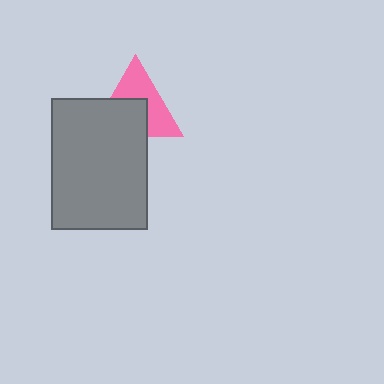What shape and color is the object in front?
The object in front is a gray rectangle.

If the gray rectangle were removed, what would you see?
You would see the complete pink triangle.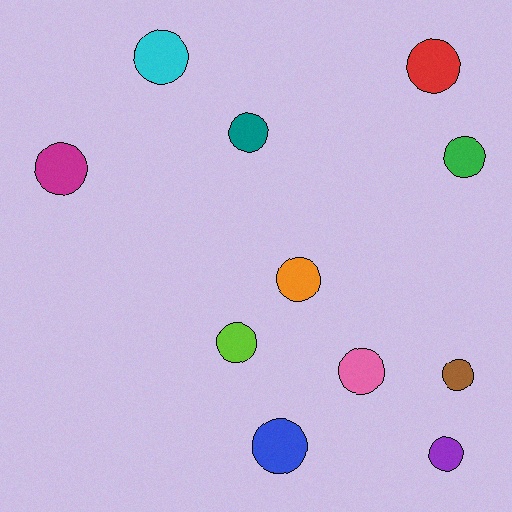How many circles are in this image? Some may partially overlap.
There are 11 circles.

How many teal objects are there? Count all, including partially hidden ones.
There is 1 teal object.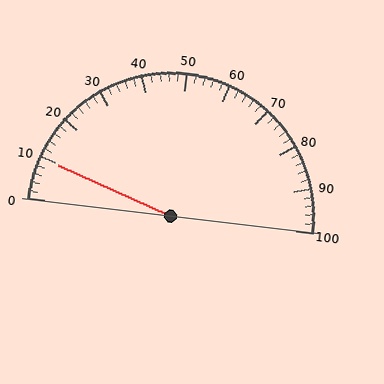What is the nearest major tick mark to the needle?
The nearest major tick mark is 10.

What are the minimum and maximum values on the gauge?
The gauge ranges from 0 to 100.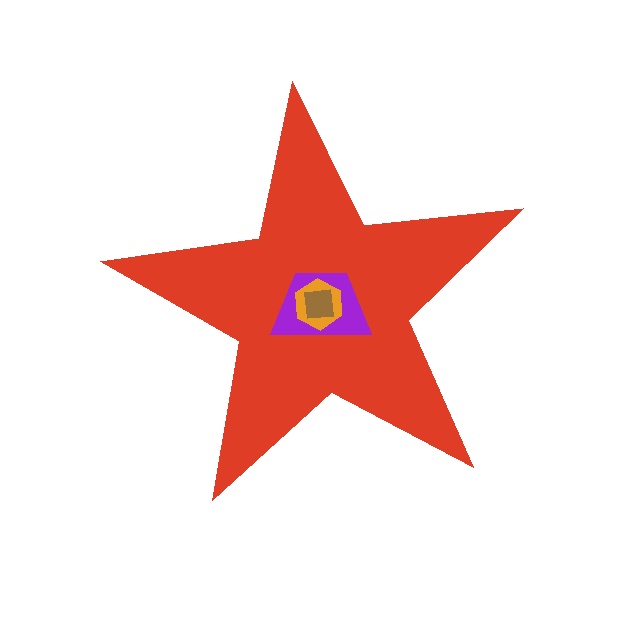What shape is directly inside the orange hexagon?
The brown square.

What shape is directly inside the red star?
The purple trapezoid.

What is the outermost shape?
The red star.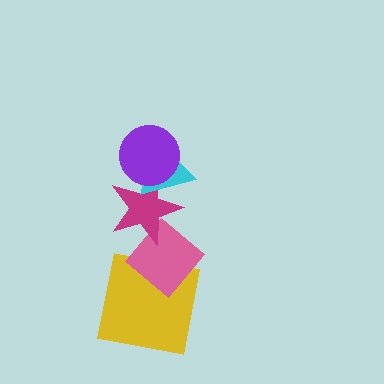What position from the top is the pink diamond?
The pink diamond is 4th from the top.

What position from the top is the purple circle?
The purple circle is 1st from the top.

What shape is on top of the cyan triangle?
The purple circle is on top of the cyan triangle.